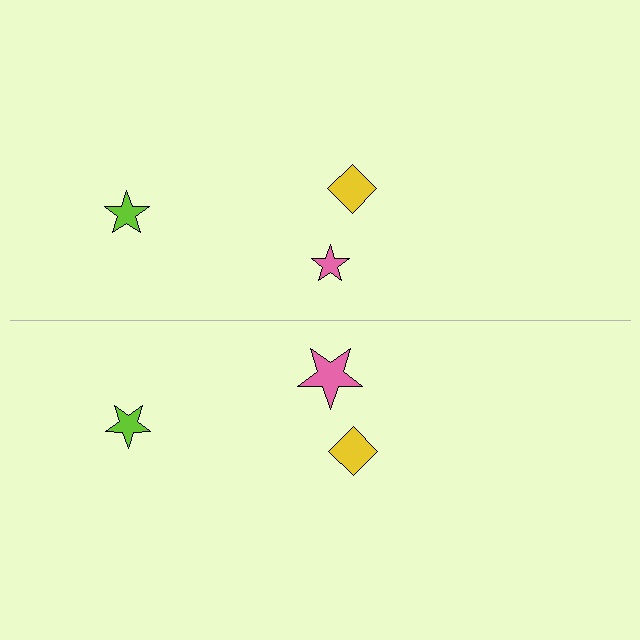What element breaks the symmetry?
The pink star on the bottom side has a different size than its mirror counterpart.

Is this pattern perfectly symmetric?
No, the pattern is not perfectly symmetric. The pink star on the bottom side has a different size than its mirror counterpart.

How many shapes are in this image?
There are 6 shapes in this image.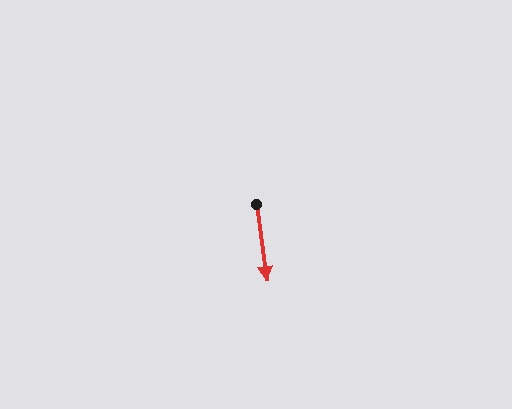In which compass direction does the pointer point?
South.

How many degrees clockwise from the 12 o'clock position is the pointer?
Approximately 172 degrees.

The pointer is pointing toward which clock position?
Roughly 6 o'clock.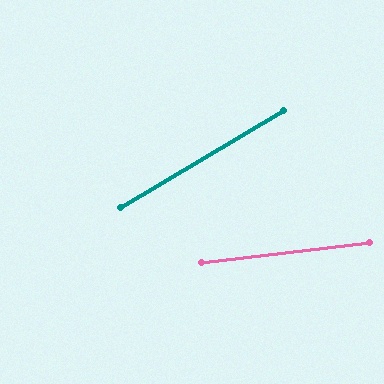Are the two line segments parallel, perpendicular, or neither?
Neither parallel nor perpendicular — they differ by about 24°.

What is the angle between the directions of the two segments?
Approximately 24 degrees.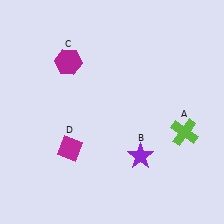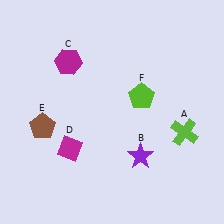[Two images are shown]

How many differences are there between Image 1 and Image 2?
There are 2 differences between the two images.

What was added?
A brown pentagon (E), a lime pentagon (F) were added in Image 2.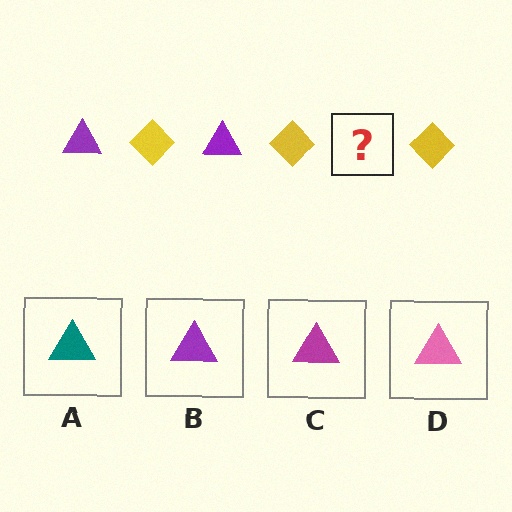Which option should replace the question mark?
Option B.